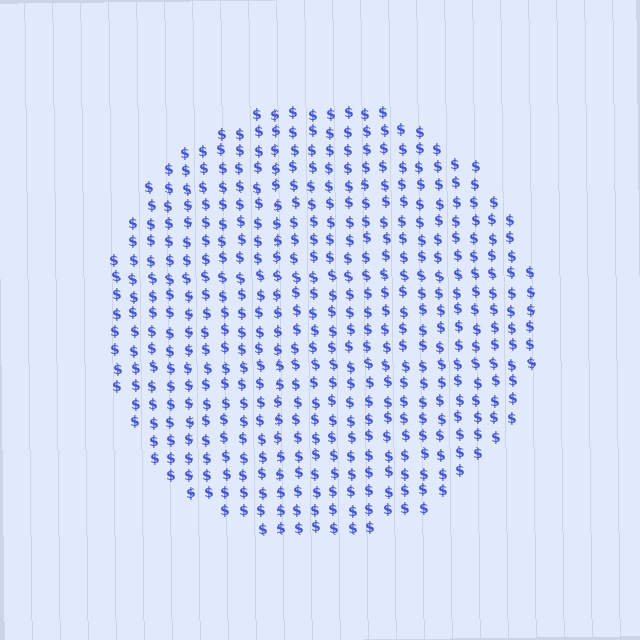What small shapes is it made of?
It is made of small dollar signs.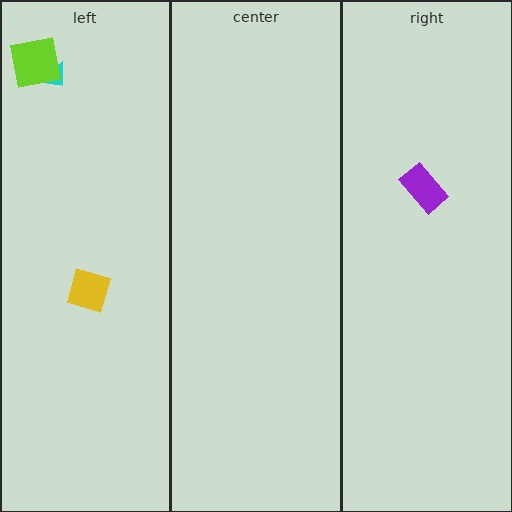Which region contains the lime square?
The left region.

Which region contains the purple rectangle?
The right region.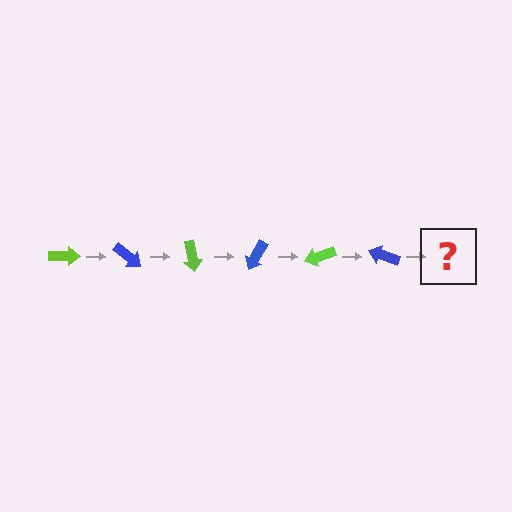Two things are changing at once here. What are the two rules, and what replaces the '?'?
The two rules are that it rotates 40 degrees each step and the color cycles through lime and blue. The '?' should be a lime arrow, rotated 240 degrees from the start.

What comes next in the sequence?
The next element should be a lime arrow, rotated 240 degrees from the start.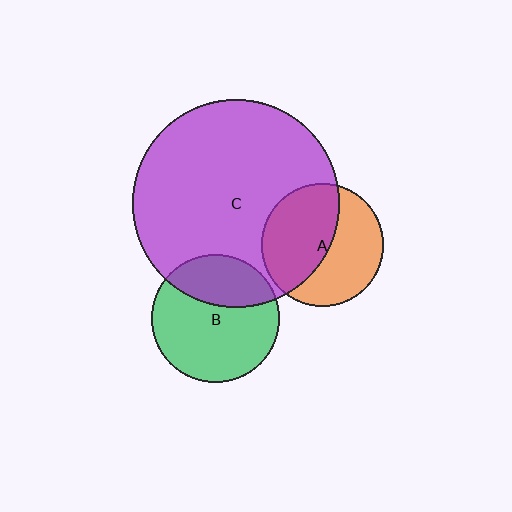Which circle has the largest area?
Circle C (purple).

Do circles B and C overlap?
Yes.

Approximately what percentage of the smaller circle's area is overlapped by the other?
Approximately 30%.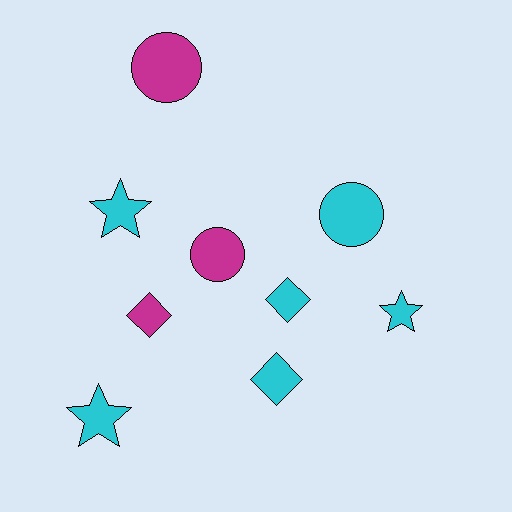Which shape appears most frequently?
Circle, with 3 objects.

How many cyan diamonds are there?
There are 2 cyan diamonds.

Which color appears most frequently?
Cyan, with 6 objects.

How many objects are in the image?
There are 9 objects.